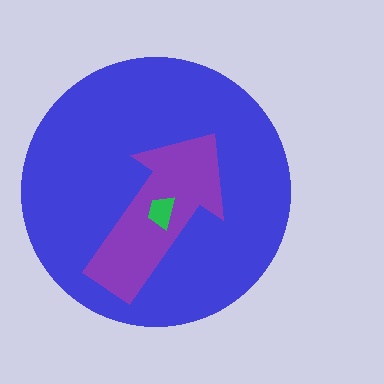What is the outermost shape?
The blue circle.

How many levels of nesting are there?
3.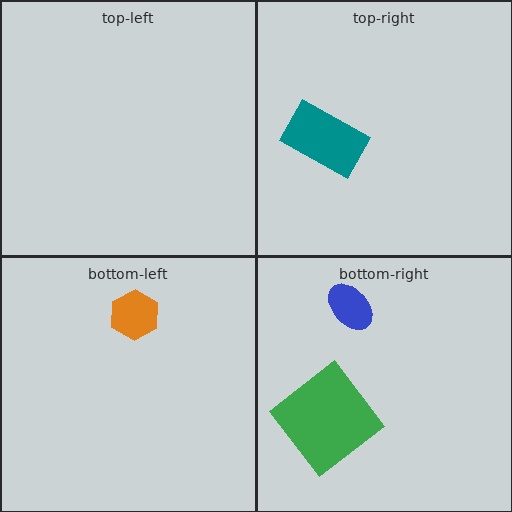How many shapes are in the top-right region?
1.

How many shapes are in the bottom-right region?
2.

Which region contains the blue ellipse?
The bottom-right region.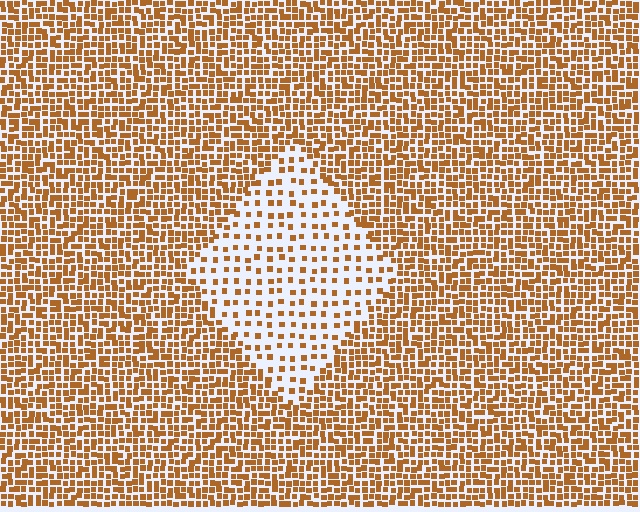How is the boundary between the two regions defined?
The boundary is defined by a change in element density (approximately 2.5x ratio). All elements are the same color, size, and shape.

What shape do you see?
I see a diamond.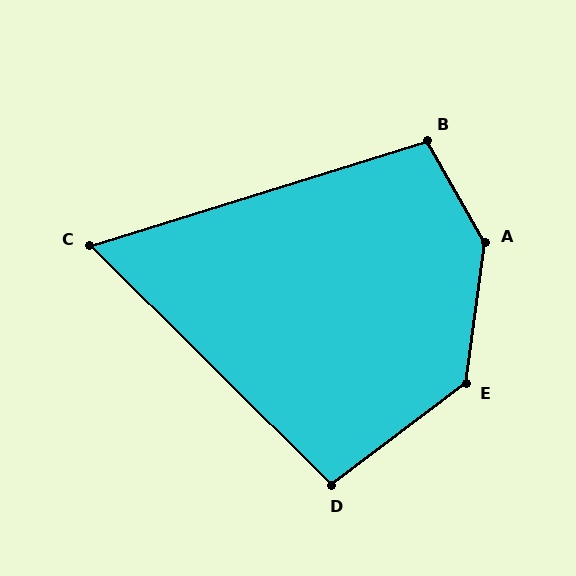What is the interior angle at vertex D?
Approximately 98 degrees (obtuse).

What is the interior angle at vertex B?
Approximately 103 degrees (obtuse).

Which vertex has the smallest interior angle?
C, at approximately 62 degrees.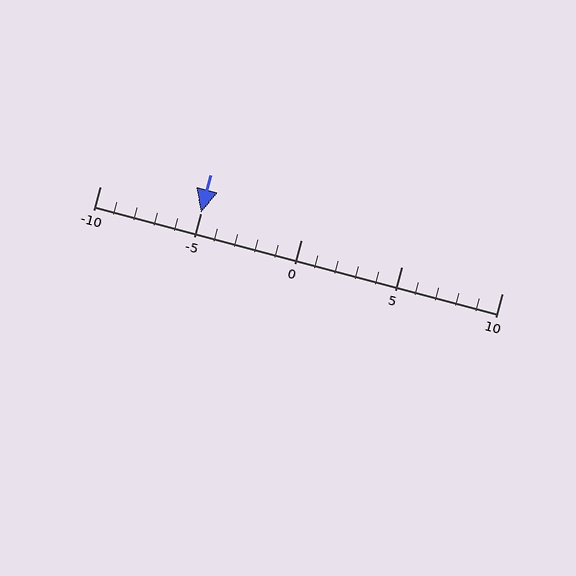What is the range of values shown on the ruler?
The ruler shows values from -10 to 10.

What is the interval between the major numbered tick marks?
The major tick marks are spaced 5 units apart.